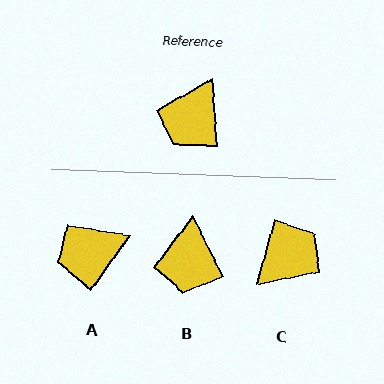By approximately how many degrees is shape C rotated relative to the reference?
Approximately 161 degrees counter-clockwise.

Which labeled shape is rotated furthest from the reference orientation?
C, about 161 degrees away.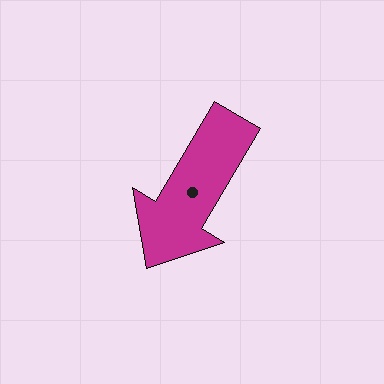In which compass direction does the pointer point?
Southwest.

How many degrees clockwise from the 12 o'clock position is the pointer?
Approximately 211 degrees.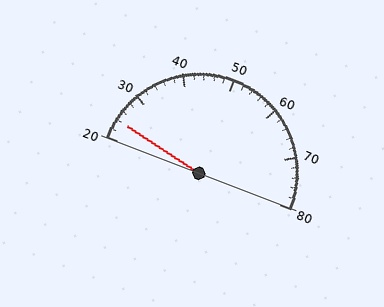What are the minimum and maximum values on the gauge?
The gauge ranges from 20 to 80.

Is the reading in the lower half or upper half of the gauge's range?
The reading is in the lower half of the range (20 to 80).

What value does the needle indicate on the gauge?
The needle indicates approximately 24.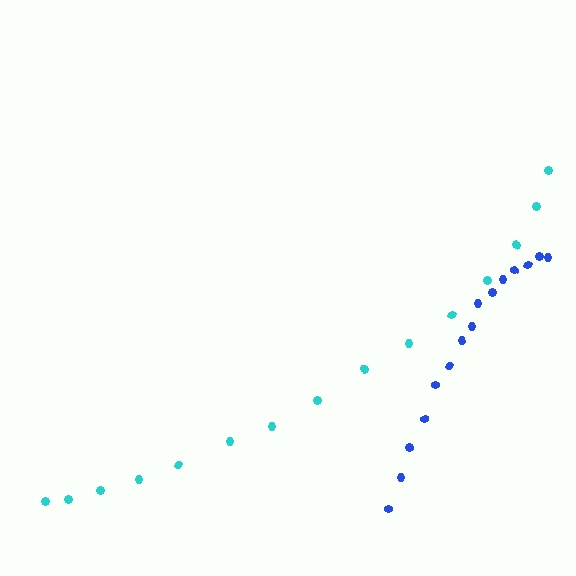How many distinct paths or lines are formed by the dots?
There are 2 distinct paths.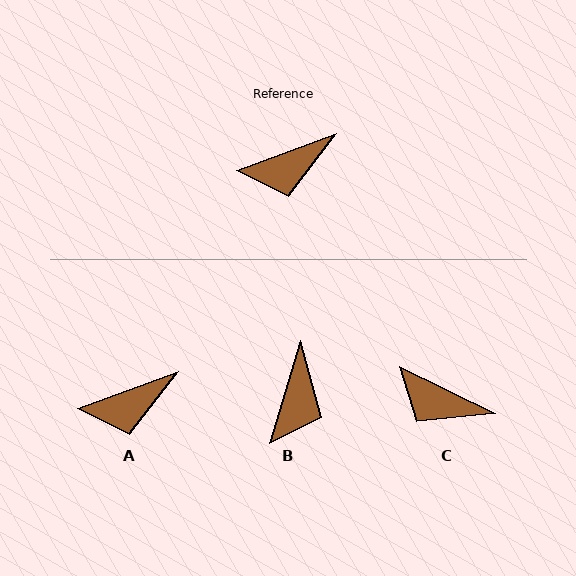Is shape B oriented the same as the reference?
No, it is off by about 52 degrees.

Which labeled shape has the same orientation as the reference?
A.